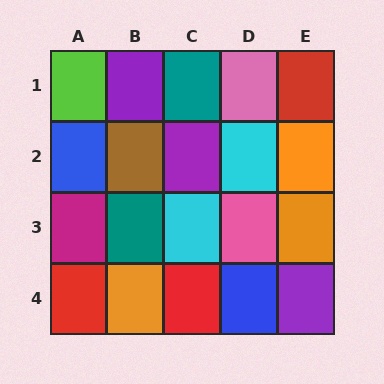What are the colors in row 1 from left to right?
Lime, purple, teal, pink, red.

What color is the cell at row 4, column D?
Blue.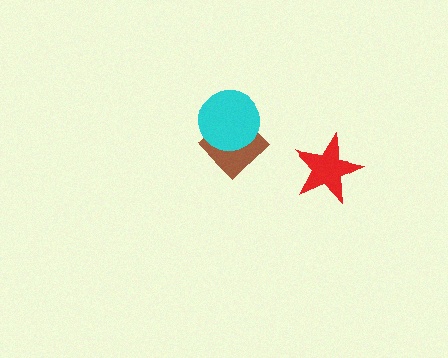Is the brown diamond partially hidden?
Yes, it is partially covered by another shape.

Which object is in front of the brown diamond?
The cyan circle is in front of the brown diamond.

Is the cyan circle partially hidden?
No, no other shape covers it.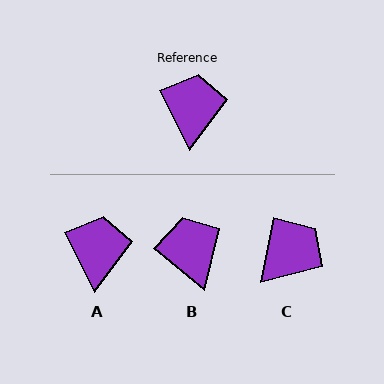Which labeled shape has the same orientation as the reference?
A.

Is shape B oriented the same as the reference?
No, it is off by about 24 degrees.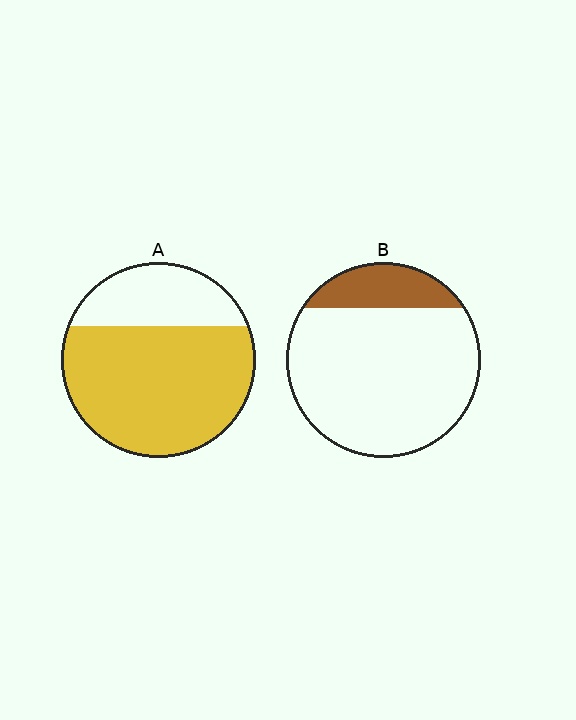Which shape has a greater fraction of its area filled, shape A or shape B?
Shape A.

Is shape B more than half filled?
No.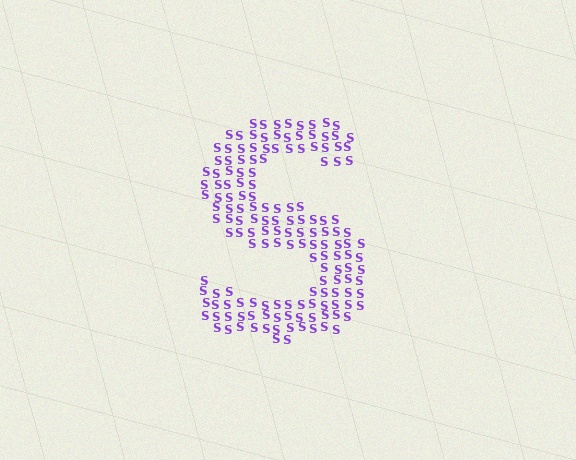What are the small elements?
The small elements are letter S's.